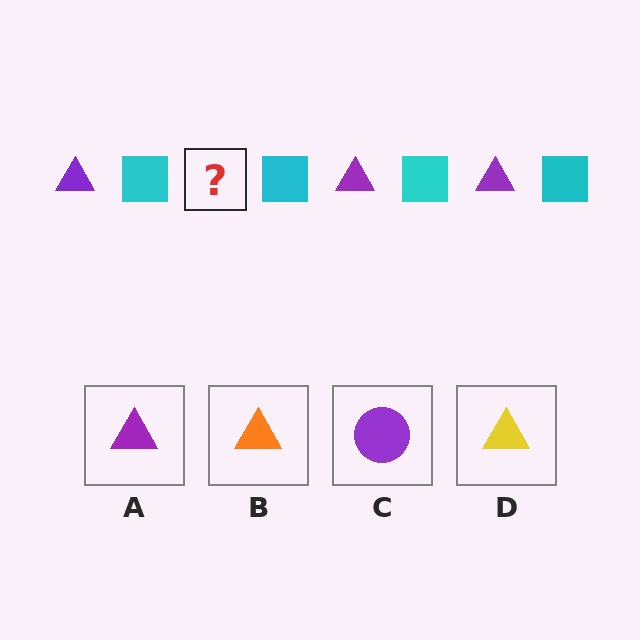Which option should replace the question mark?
Option A.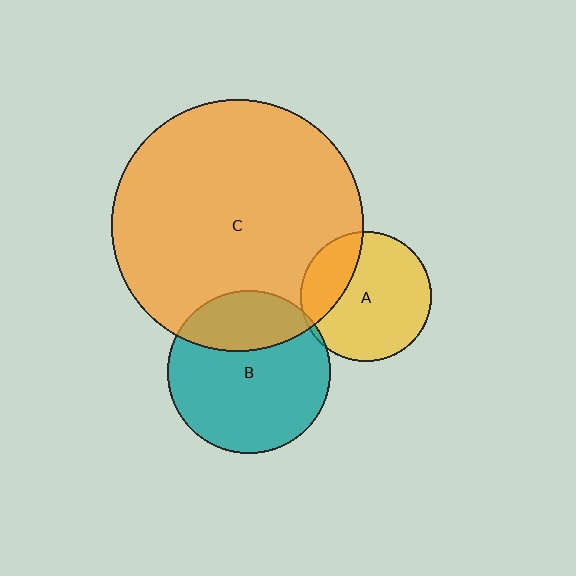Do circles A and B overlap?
Yes.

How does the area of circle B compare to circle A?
Approximately 1.6 times.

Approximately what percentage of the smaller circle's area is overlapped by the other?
Approximately 5%.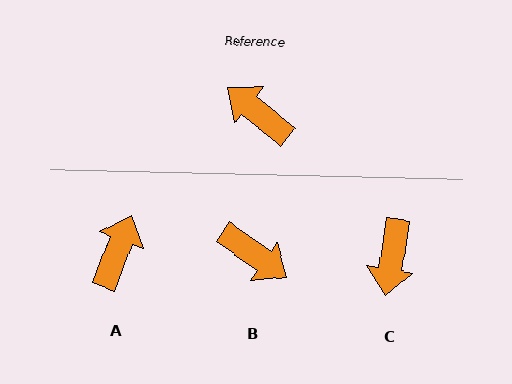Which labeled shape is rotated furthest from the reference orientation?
B, about 176 degrees away.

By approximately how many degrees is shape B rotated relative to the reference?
Approximately 176 degrees clockwise.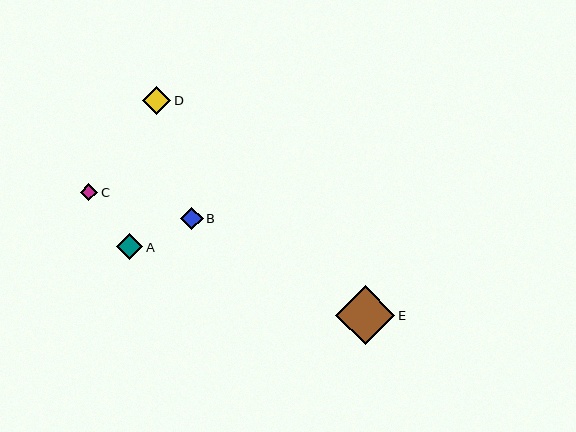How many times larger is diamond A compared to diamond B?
Diamond A is approximately 1.1 times the size of diamond B.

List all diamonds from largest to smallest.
From largest to smallest: E, D, A, B, C.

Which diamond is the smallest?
Diamond C is the smallest with a size of approximately 18 pixels.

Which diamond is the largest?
Diamond E is the largest with a size of approximately 59 pixels.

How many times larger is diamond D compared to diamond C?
Diamond D is approximately 1.6 times the size of diamond C.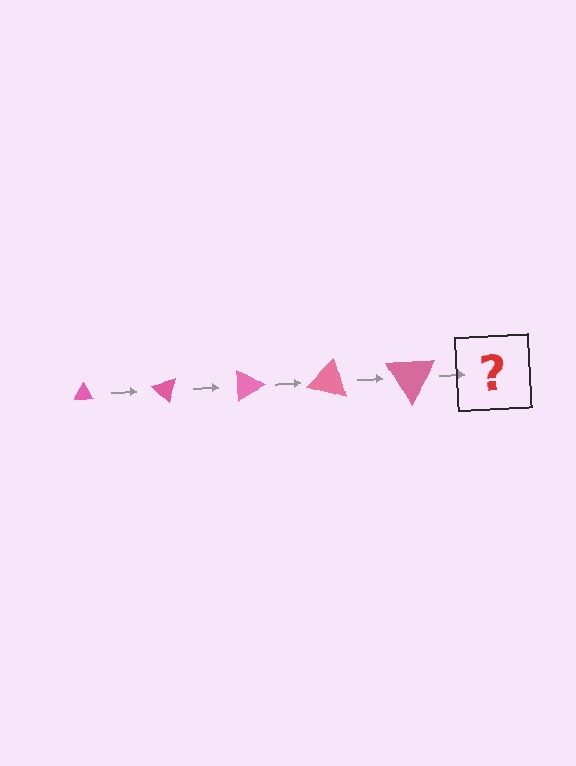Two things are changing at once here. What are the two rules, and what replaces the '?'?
The two rules are that the triangle grows larger each step and it rotates 45 degrees each step. The '?' should be a triangle, larger than the previous one and rotated 225 degrees from the start.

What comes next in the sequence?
The next element should be a triangle, larger than the previous one and rotated 225 degrees from the start.